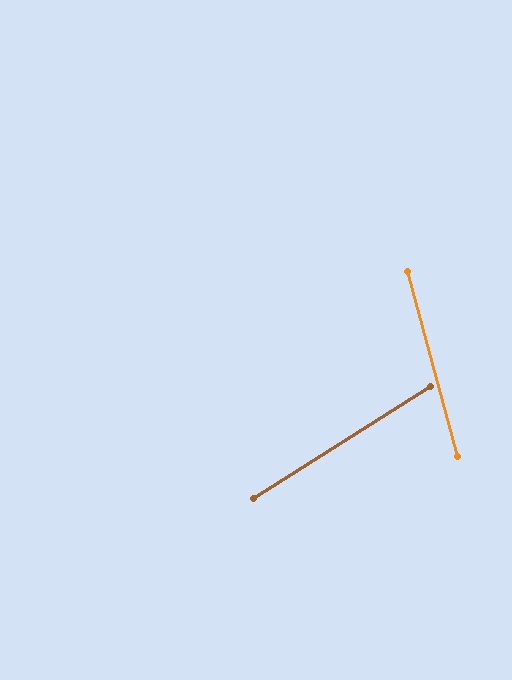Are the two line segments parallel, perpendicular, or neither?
Neither parallel nor perpendicular — they differ by about 73°.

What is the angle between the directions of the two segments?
Approximately 73 degrees.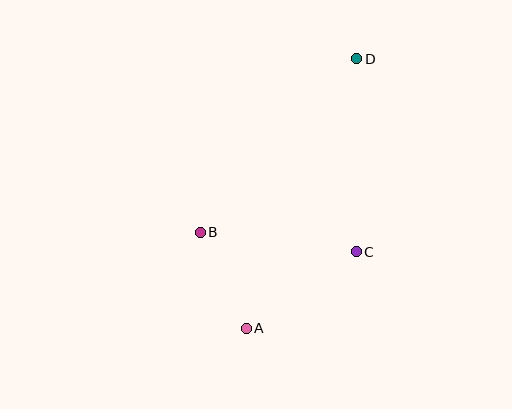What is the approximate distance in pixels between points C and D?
The distance between C and D is approximately 193 pixels.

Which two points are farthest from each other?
Points A and D are farthest from each other.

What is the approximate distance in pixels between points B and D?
The distance between B and D is approximately 234 pixels.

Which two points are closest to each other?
Points A and B are closest to each other.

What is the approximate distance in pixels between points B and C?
The distance between B and C is approximately 157 pixels.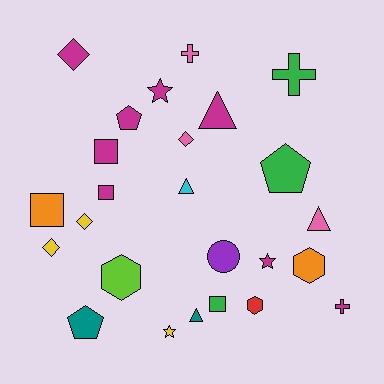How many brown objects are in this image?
There are no brown objects.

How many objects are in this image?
There are 25 objects.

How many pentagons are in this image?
There are 3 pentagons.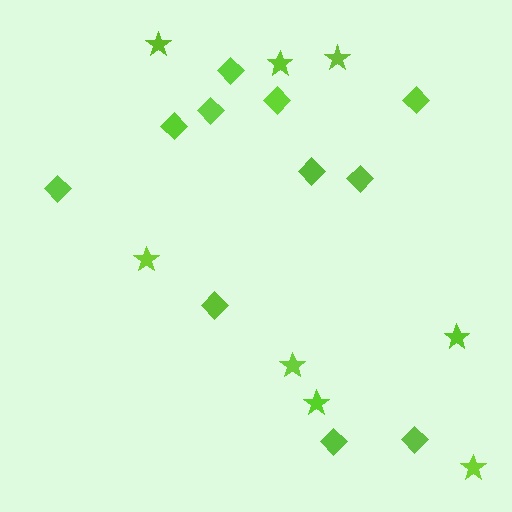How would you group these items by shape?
There are 2 groups: one group of stars (8) and one group of diamonds (11).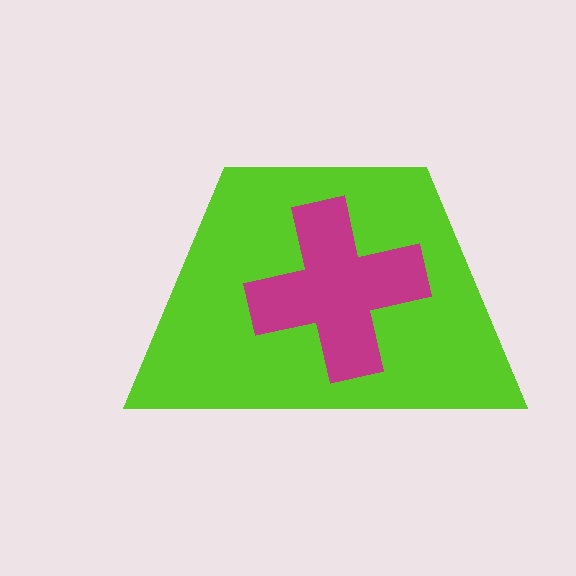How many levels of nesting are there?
2.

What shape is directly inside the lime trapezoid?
The magenta cross.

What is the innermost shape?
The magenta cross.